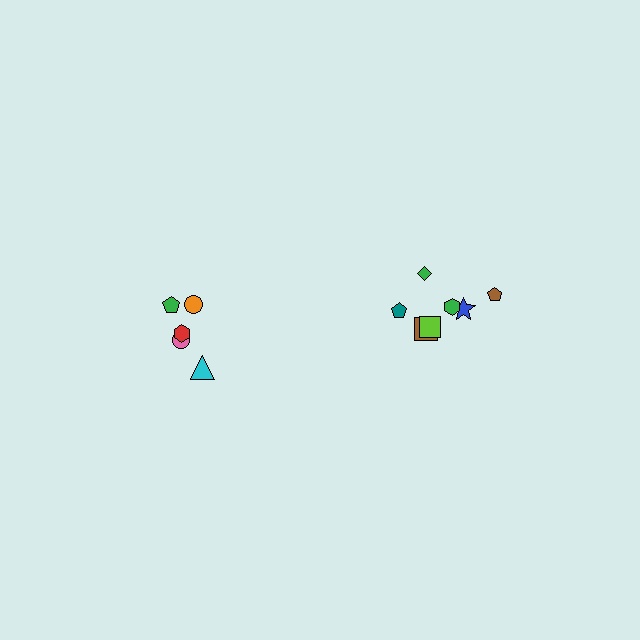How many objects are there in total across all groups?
There are 12 objects.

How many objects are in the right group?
There are 7 objects.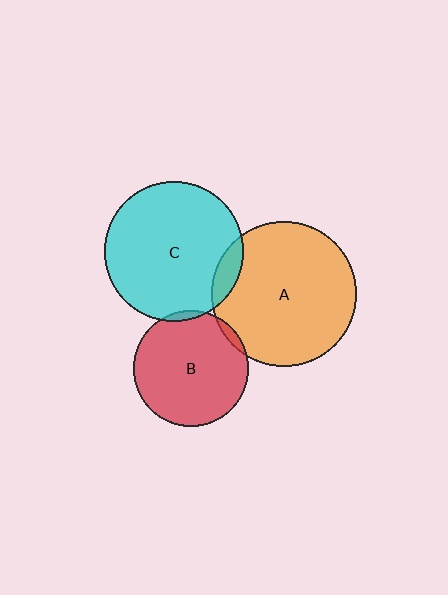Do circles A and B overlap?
Yes.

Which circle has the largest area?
Circle A (orange).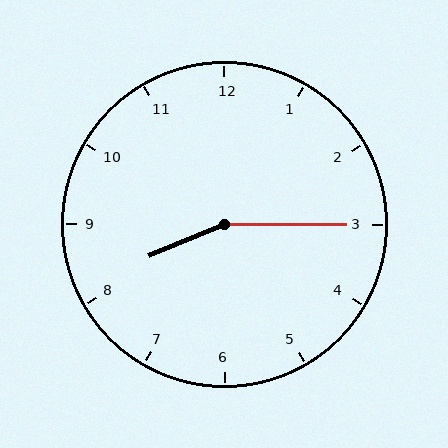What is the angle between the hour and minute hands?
Approximately 158 degrees.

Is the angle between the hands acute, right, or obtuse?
It is obtuse.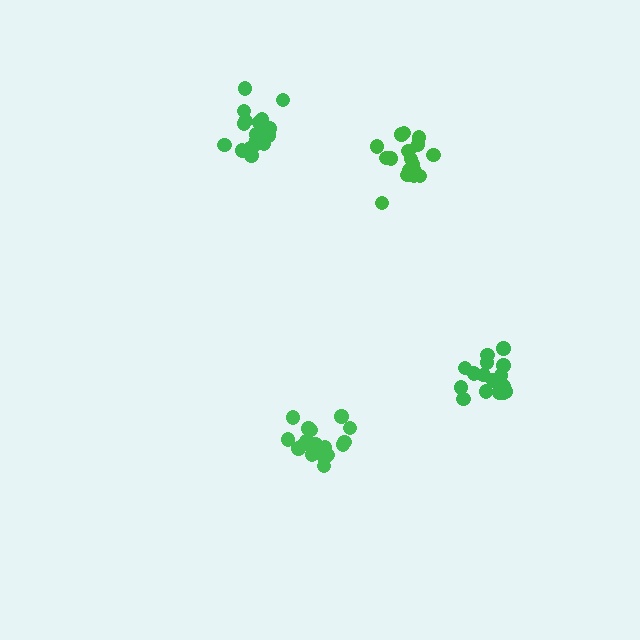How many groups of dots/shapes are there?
There are 4 groups.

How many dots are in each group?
Group 1: 17 dots, Group 2: 17 dots, Group 3: 18 dots, Group 4: 16 dots (68 total).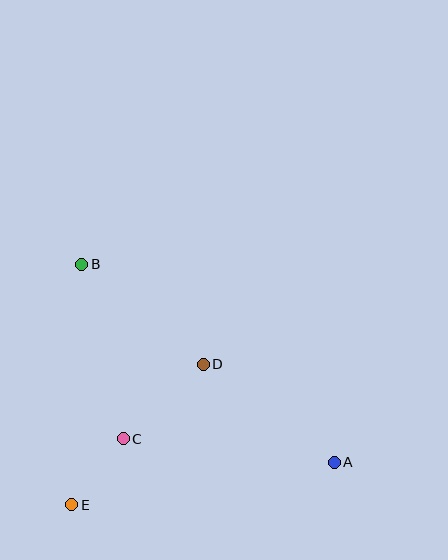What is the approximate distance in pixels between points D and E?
The distance between D and E is approximately 192 pixels.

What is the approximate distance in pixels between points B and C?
The distance between B and C is approximately 179 pixels.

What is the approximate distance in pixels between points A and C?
The distance between A and C is approximately 213 pixels.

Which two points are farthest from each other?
Points A and B are farthest from each other.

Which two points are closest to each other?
Points C and E are closest to each other.